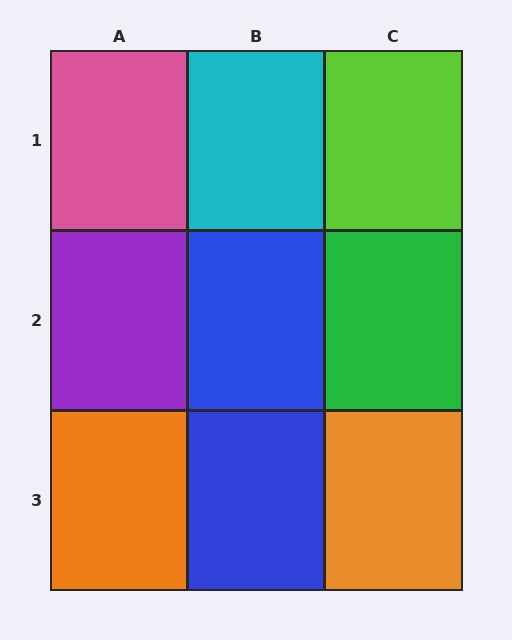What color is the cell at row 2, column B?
Blue.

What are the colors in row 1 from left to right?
Pink, cyan, lime.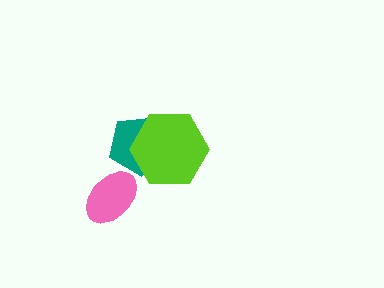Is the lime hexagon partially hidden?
No, no other shape covers it.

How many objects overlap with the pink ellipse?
0 objects overlap with the pink ellipse.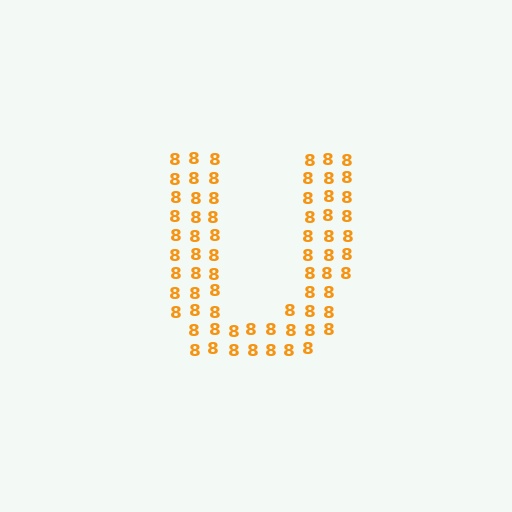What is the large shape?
The large shape is the letter U.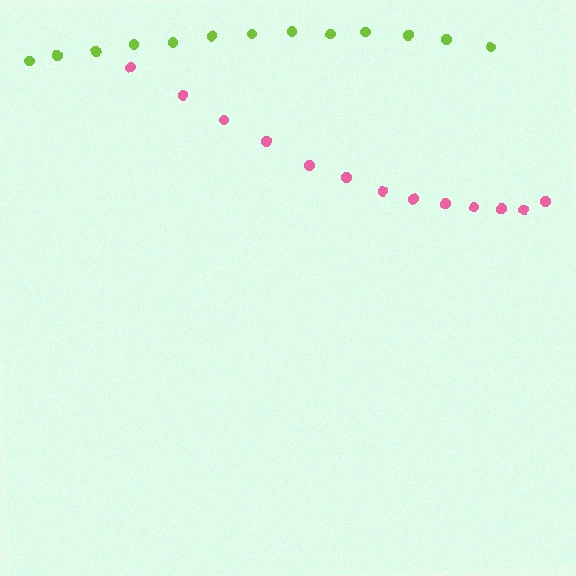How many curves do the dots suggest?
There are 2 distinct paths.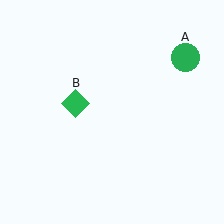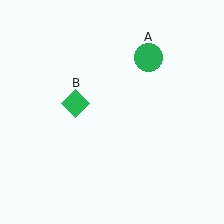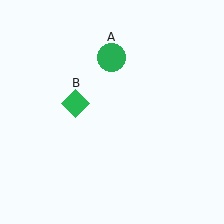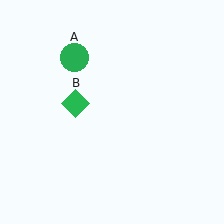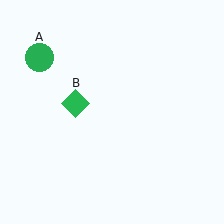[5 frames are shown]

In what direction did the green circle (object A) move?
The green circle (object A) moved left.